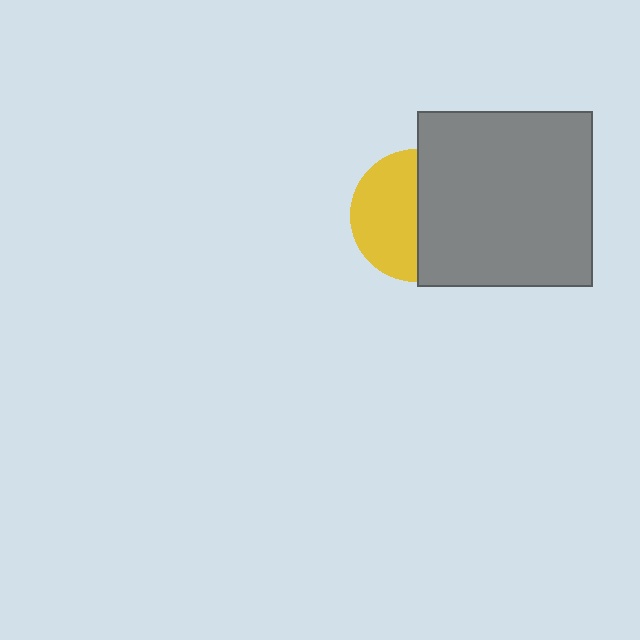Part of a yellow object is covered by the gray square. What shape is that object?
It is a circle.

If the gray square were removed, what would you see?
You would see the complete yellow circle.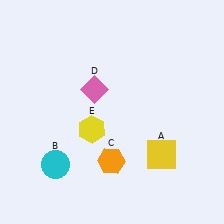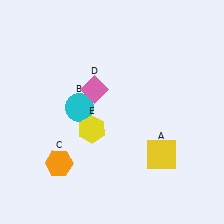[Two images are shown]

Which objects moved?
The objects that moved are: the cyan circle (B), the orange hexagon (C).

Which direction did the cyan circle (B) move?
The cyan circle (B) moved up.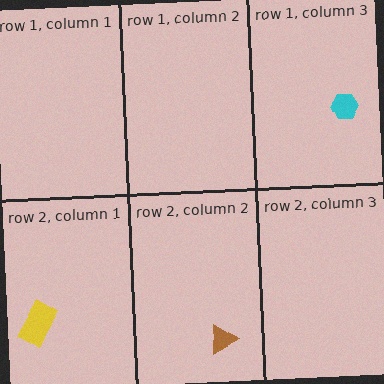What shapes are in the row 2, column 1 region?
The yellow rectangle.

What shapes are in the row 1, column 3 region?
The cyan hexagon.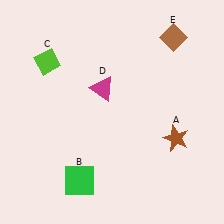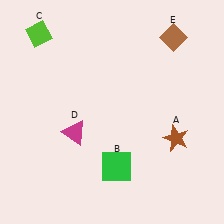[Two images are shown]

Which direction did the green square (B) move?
The green square (B) moved right.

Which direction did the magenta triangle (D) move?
The magenta triangle (D) moved down.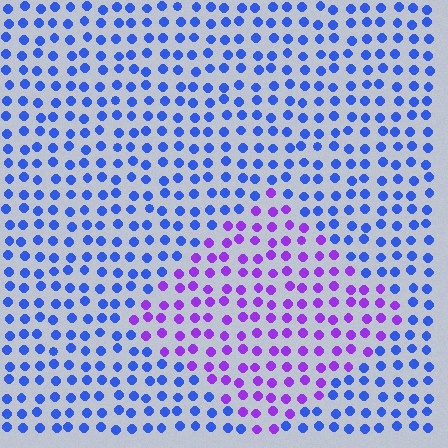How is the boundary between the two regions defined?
The boundary is defined purely by a slight shift in hue (about 50 degrees). Spacing, size, and orientation are identical on both sides.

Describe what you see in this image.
The image is filled with small blue elements in a uniform arrangement. A diamond-shaped region is visible where the elements are tinted to a slightly different hue, forming a subtle color boundary.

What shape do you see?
I see a diamond.